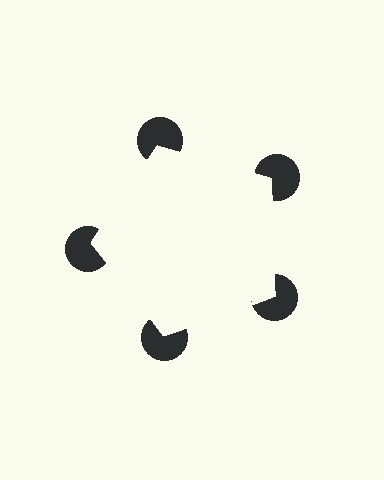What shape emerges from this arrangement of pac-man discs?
An illusory pentagon — its edges are inferred from the aligned wedge cuts in the pac-man discs, not physically drawn.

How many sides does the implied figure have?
5 sides.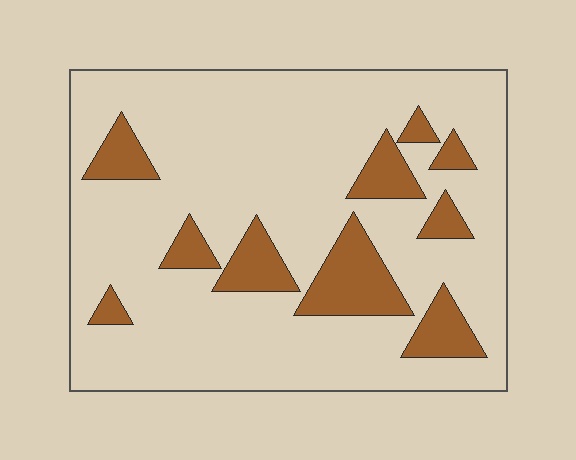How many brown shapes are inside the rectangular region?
10.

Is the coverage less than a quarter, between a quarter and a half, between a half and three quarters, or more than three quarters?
Less than a quarter.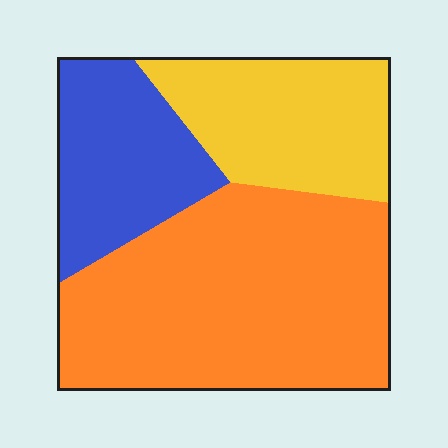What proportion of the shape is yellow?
Yellow covers roughly 25% of the shape.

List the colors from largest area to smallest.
From largest to smallest: orange, yellow, blue.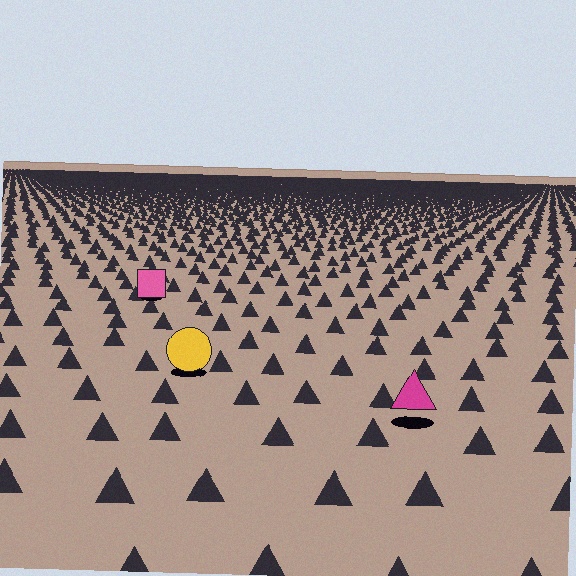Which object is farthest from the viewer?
The pink square is farthest from the viewer. It appears smaller and the ground texture around it is denser.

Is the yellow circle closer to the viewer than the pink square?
Yes. The yellow circle is closer — you can tell from the texture gradient: the ground texture is coarser near it.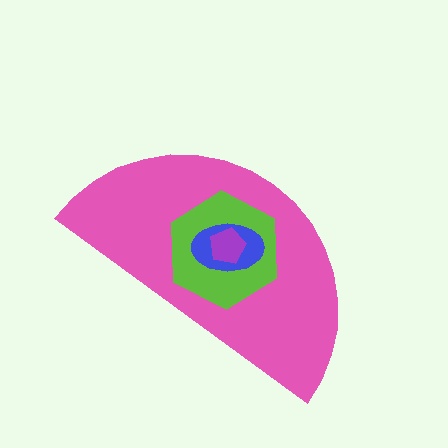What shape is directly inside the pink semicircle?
The lime hexagon.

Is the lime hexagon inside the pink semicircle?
Yes.